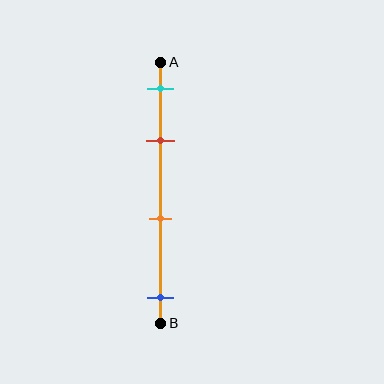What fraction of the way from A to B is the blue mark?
The blue mark is approximately 90% (0.9) of the way from A to B.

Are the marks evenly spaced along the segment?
No, the marks are not evenly spaced.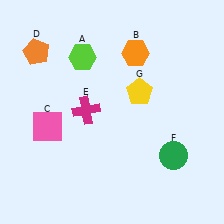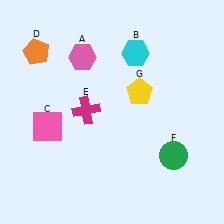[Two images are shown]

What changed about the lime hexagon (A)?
In Image 1, A is lime. In Image 2, it changed to pink.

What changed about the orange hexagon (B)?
In Image 1, B is orange. In Image 2, it changed to cyan.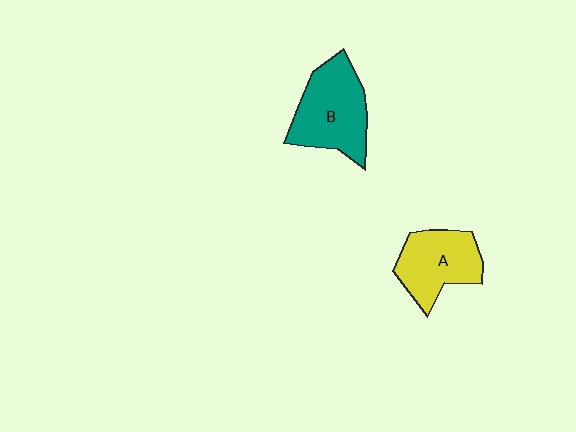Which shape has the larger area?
Shape B (teal).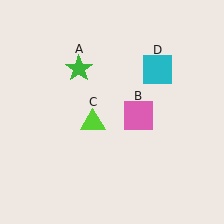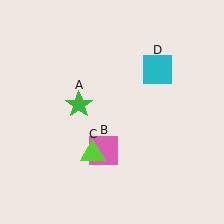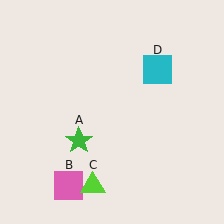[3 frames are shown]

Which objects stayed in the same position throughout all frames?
Cyan square (object D) remained stationary.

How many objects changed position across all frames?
3 objects changed position: green star (object A), pink square (object B), lime triangle (object C).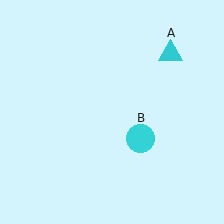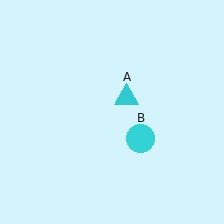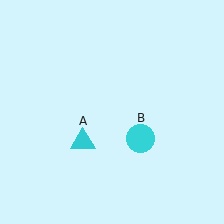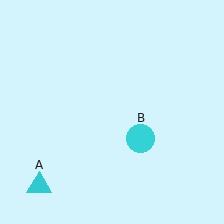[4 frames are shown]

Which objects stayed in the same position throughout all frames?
Cyan circle (object B) remained stationary.